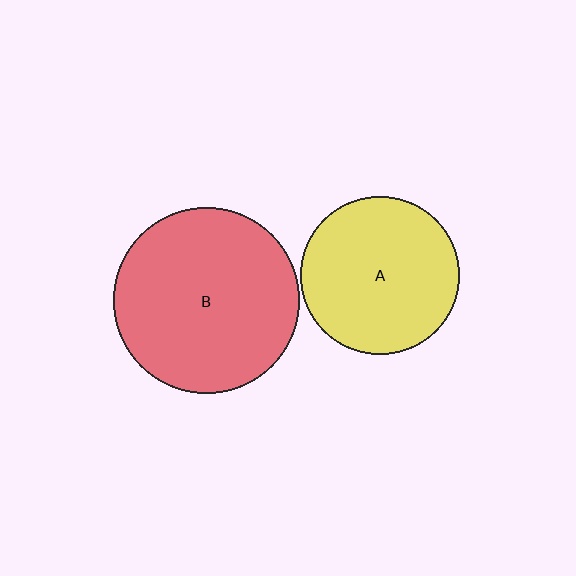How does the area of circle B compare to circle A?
Approximately 1.4 times.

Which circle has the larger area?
Circle B (red).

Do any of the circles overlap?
No, none of the circles overlap.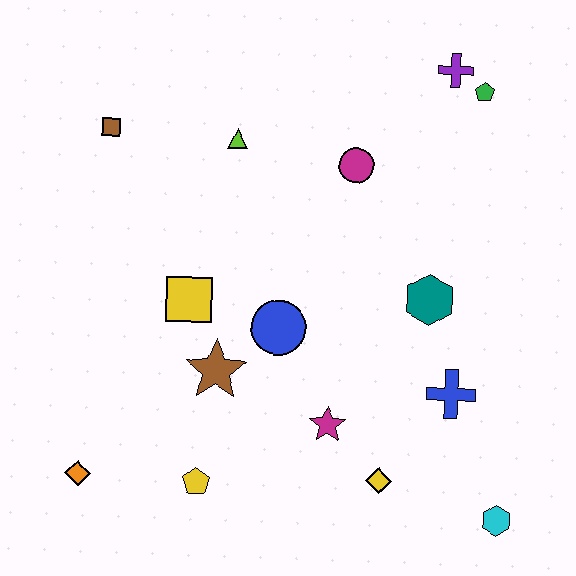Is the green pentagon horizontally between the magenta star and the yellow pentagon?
No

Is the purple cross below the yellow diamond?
No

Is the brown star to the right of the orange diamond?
Yes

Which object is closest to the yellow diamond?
The magenta star is closest to the yellow diamond.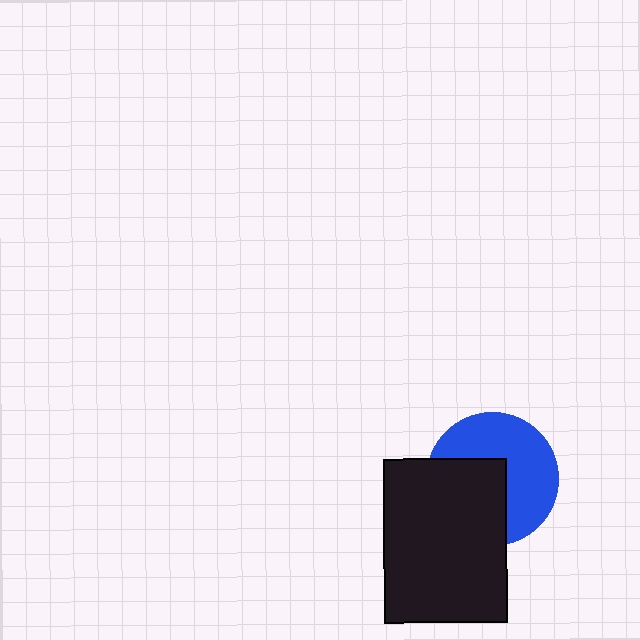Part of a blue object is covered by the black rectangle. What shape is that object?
It is a circle.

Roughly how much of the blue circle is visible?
About half of it is visible (roughly 57%).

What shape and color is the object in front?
The object in front is a black rectangle.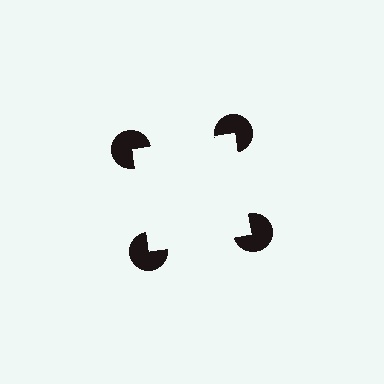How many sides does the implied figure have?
4 sides.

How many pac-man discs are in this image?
There are 4 — one at each vertex of the illusory square.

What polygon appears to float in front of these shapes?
An illusory square — its edges are inferred from the aligned wedge cuts in the pac-man discs, not physically drawn.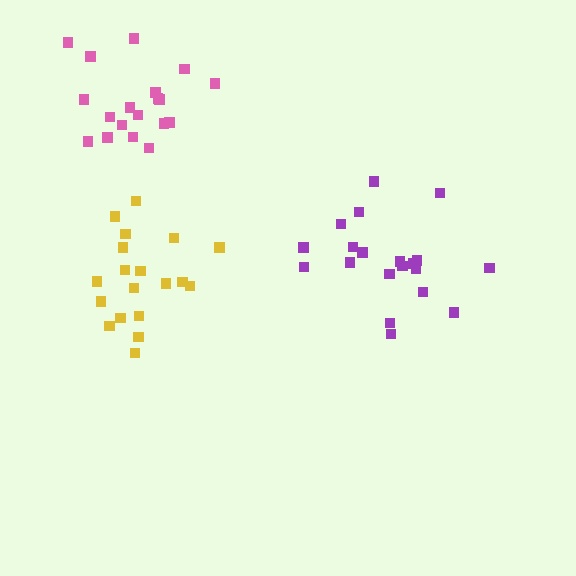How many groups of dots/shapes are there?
There are 3 groups.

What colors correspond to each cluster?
The clusters are colored: purple, yellow, pink.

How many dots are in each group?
Group 1: 20 dots, Group 2: 19 dots, Group 3: 19 dots (58 total).